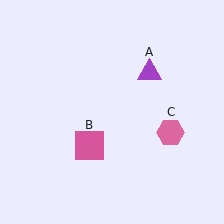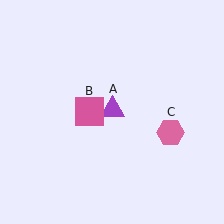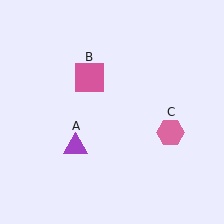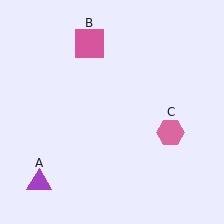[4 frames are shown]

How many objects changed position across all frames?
2 objects changed position: purple triangle (object A), pink square (object B).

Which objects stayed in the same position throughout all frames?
Pink hexagon (object C) remained stationary.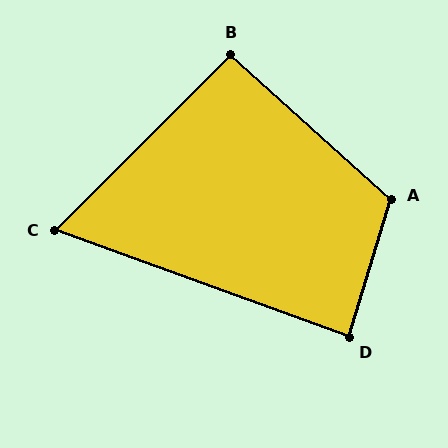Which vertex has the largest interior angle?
A, at approximately 115 degrees.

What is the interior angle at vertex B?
Approximately 93 degrees (approximately right).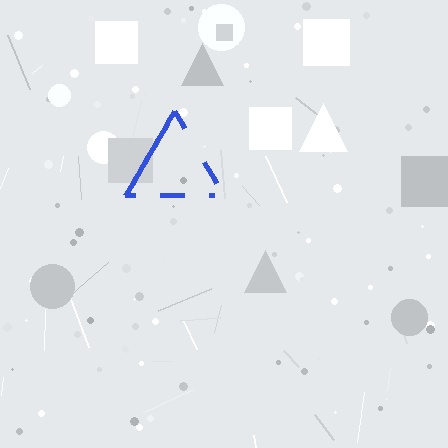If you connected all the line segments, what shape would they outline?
They would outline a triangle.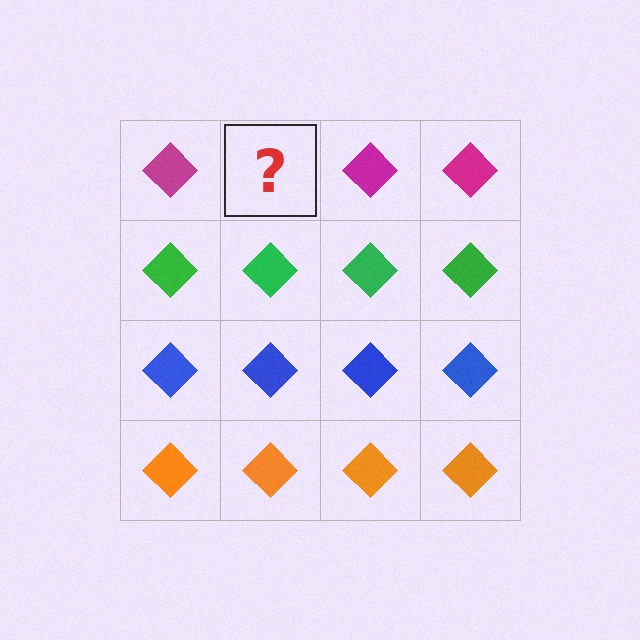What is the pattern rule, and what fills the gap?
The rule is that each row has a consistent color. The gap should be filled with a magenta diamond.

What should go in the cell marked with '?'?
The missing cell should contain a magenta diamond.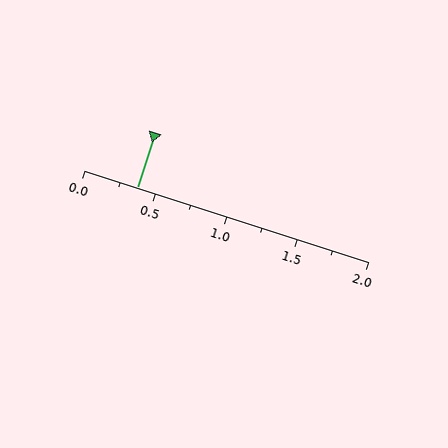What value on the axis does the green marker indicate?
The marker indicates approximately 0.38.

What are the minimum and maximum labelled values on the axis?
The axis runs from 0.0 to 2.0.